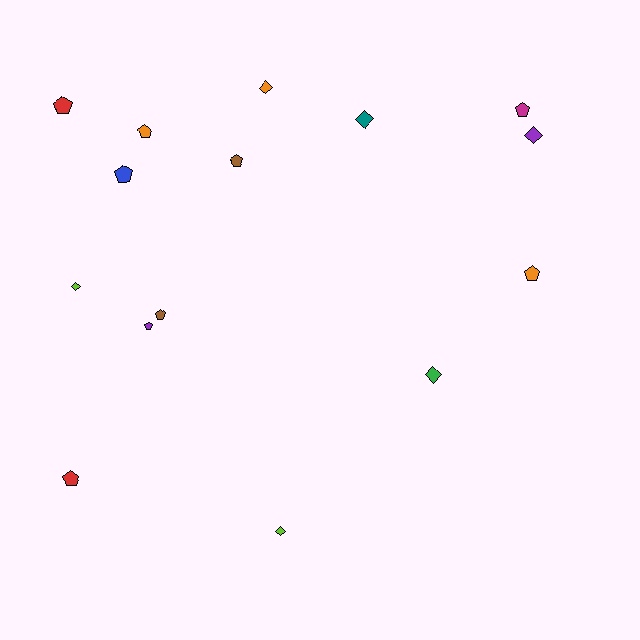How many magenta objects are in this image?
There is 1 magenta object.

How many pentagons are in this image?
There are 9 pentagons.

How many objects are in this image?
There are 15 objects.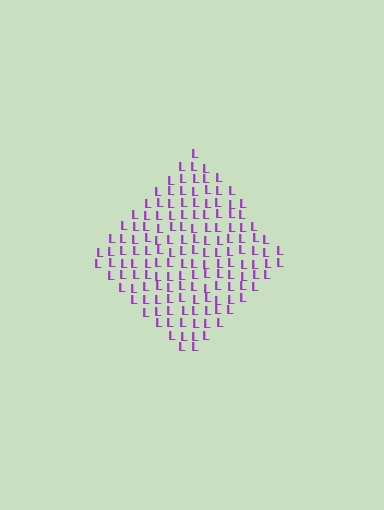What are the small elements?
The small elements are letter L's.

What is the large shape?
The large shape is a diamond.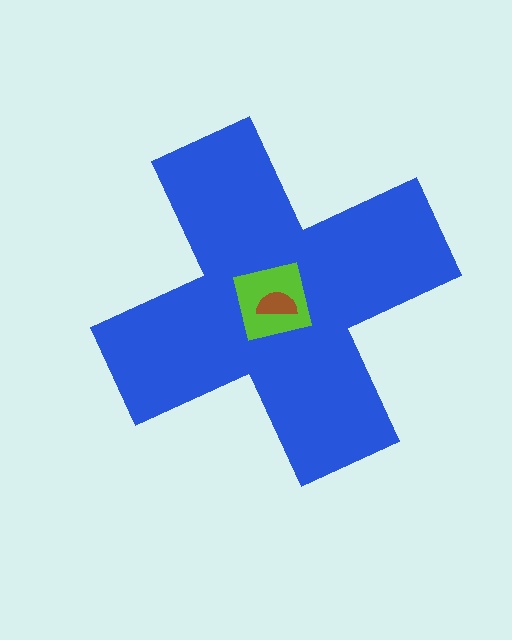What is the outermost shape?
The blue cross.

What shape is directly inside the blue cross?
The lime square.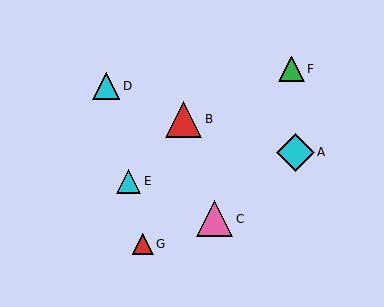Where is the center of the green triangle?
The center of the green triangle is at (291, 69).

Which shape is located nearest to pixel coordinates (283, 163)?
The cyan diamond (labeled A) at (295, 152) is nearest to that location.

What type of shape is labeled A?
Shape A is a cyan diamond.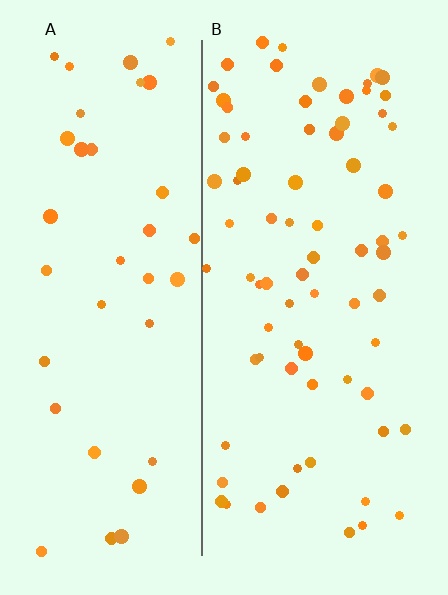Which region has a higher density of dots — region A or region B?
B (the right).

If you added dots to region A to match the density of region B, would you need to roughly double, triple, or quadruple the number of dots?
Approximately double.